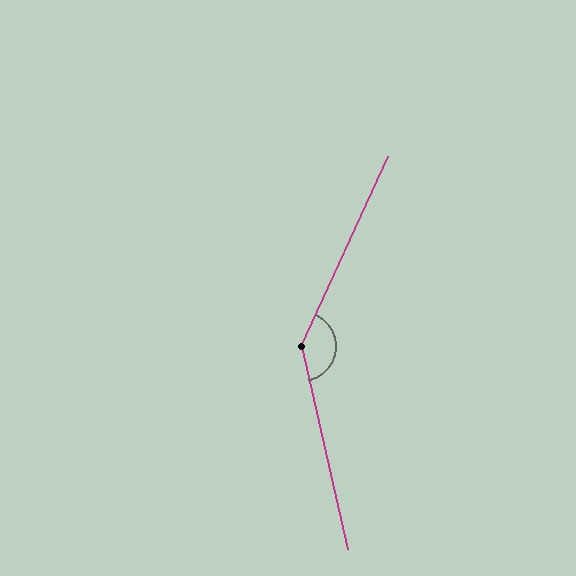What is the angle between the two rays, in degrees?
Approximately 143 degrees.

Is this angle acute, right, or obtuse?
It is obtuse.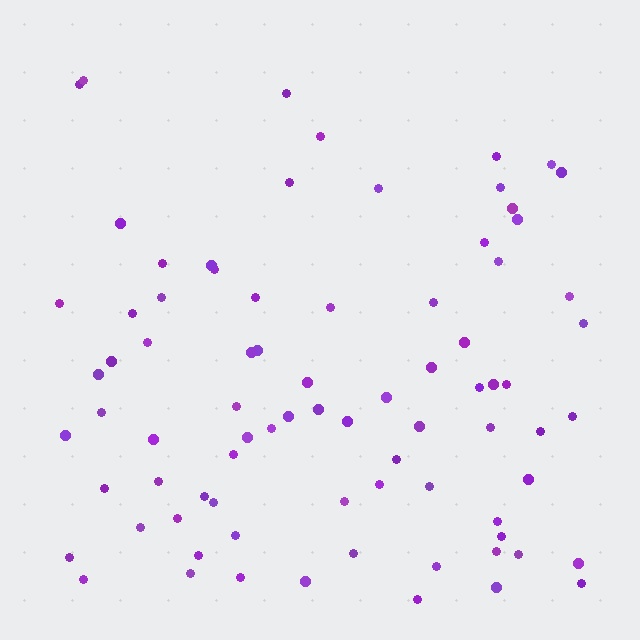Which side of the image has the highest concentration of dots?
The bottom.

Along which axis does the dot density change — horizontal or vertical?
Vertical.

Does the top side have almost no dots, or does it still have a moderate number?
Still a moderate number, just noticeably fewer than the bottom.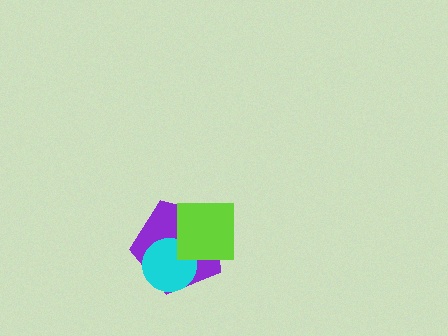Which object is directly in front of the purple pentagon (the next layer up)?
The cyan circle is directly in front of the purple pentagon.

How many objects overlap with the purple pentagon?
2 objects overlap with the purple pentagon.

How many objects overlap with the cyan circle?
2 objects overlap with the cyan circle.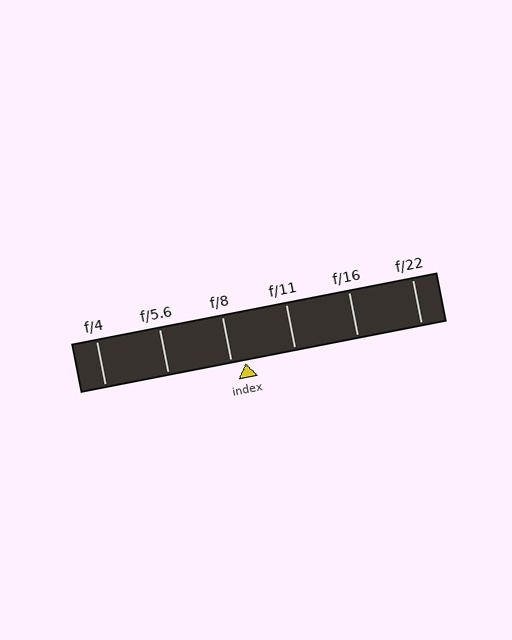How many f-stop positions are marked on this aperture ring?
There are 6 f-stop positions marked.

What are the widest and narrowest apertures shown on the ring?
The widest aperture shown is f/4 and the narrowest is f/22.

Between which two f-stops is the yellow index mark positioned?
The index mark is between f/8 and f/11.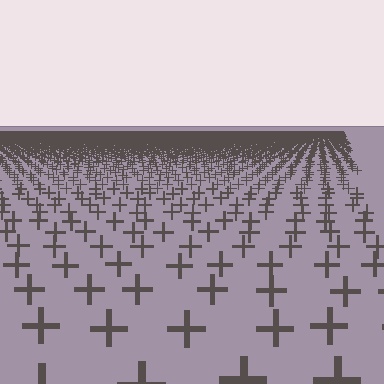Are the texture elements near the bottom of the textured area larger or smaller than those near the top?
Larger. Near the bottom, elements are closer to the viewer and appear at a bigger on-screen size.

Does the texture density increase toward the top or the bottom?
Density increases toward the top.